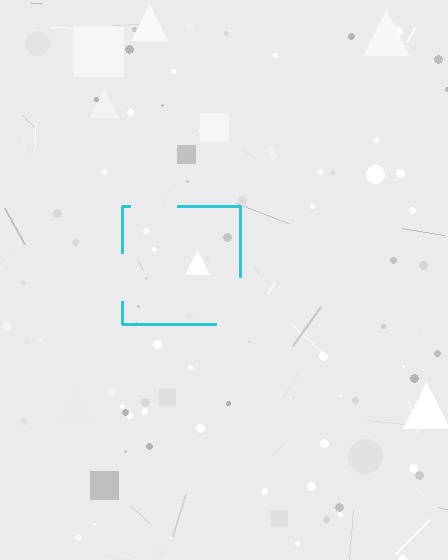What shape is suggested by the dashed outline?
The dashed outline suggests a square.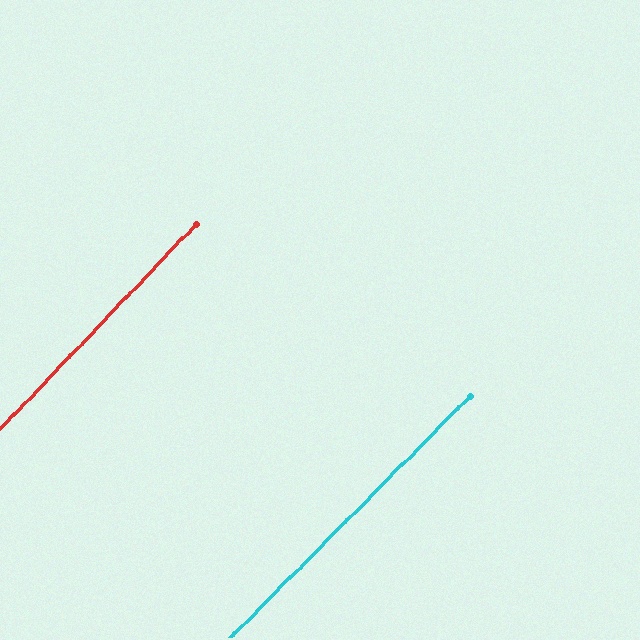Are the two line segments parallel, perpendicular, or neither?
Parallel — their directions differ by only 0.8°.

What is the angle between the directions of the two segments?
Approximately 1 degree.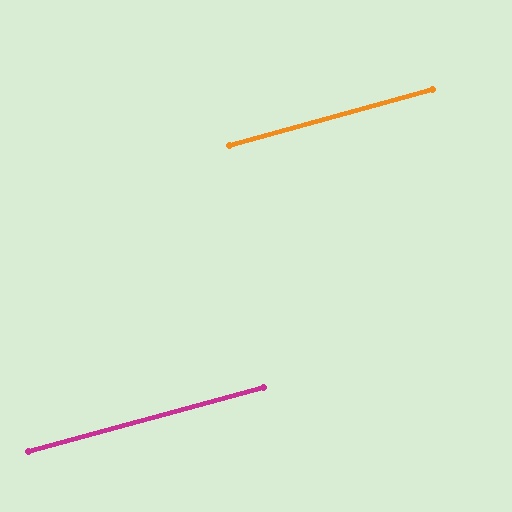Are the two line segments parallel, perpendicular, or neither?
Parallel — their directions differ by only 0.0°.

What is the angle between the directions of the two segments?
Approximately 0 degrees.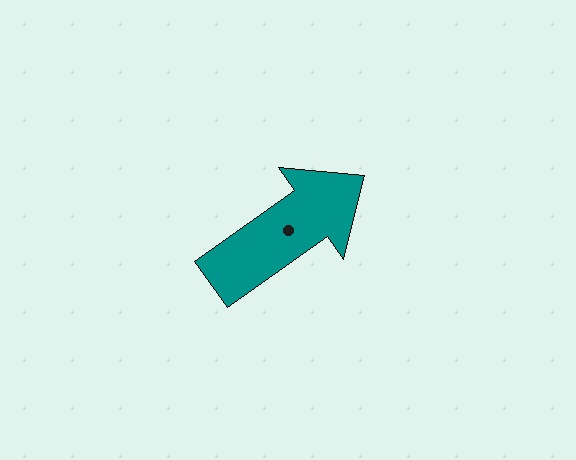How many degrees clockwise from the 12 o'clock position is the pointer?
Approximately 55 degrees.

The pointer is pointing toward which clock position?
Roughly 2 o'clock.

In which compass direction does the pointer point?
Northeast.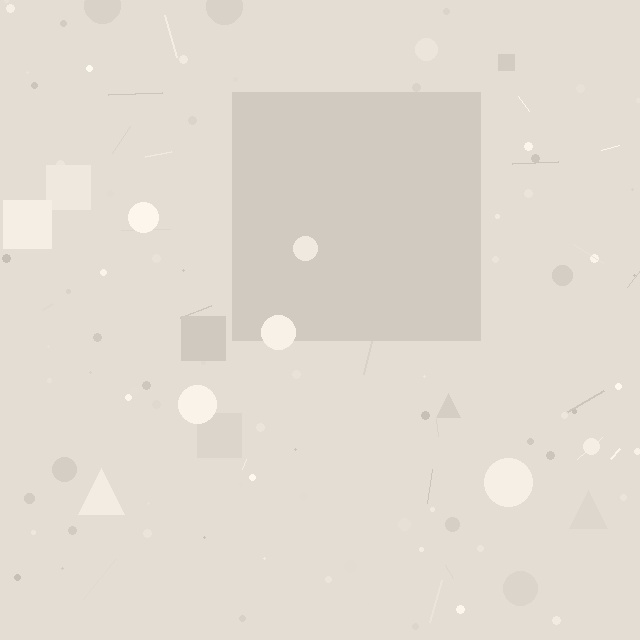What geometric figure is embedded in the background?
A square is embedded in the background.